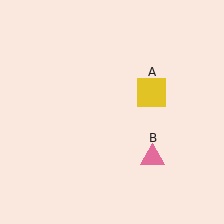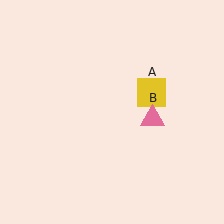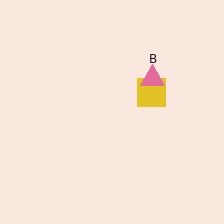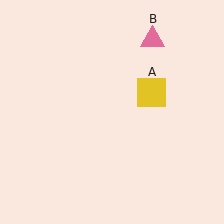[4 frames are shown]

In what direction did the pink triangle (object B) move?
The pink triangle (object B) moved up.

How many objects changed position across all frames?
1 object changed position: pink triangle (object B).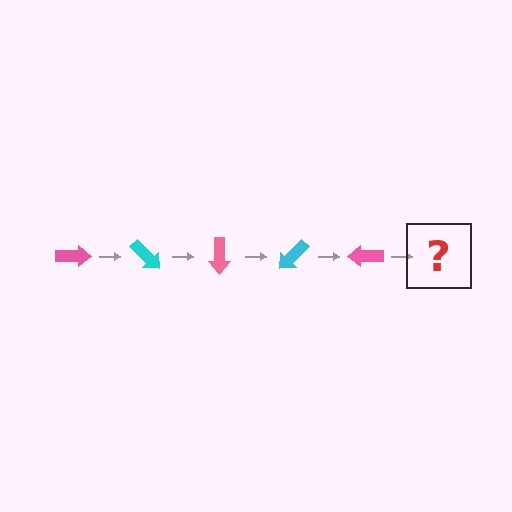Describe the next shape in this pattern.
It should be a cyan arrow, rotated 225 degrees from the start.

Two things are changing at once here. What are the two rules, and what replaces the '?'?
The two rules are that it rotates 45 degrees each step and the color cycles through pink and cyan. The '?' should be a cyan arrow, rotated 225 degrees from the start.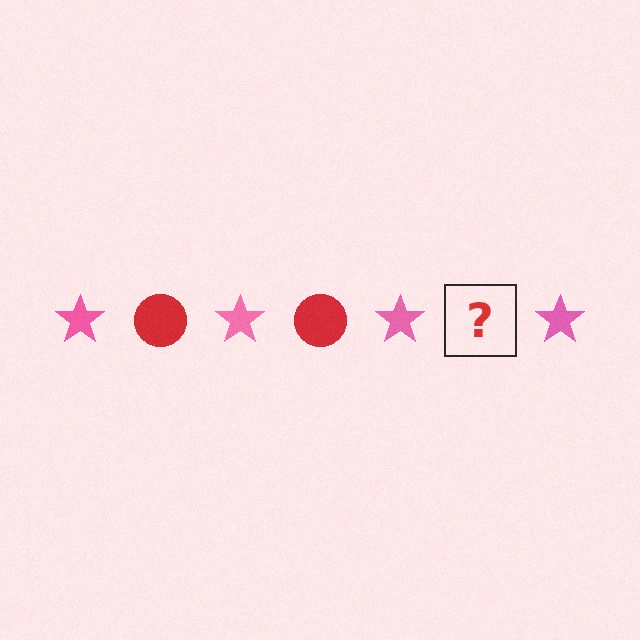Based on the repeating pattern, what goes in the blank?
The blank should be a red circle.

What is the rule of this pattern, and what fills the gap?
The rule is that the pattern alternates between pink star and red circle. The gap should be filled with a red circle.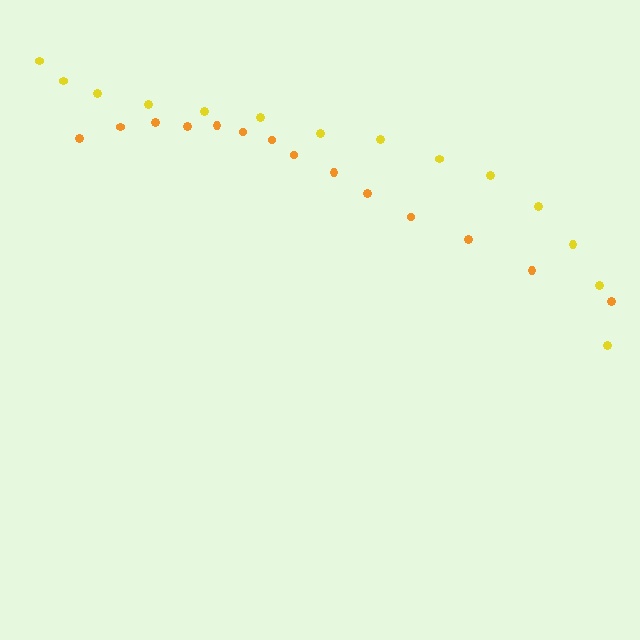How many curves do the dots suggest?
There are 2 distinct paths.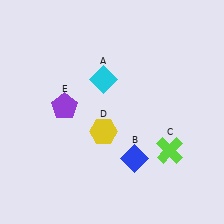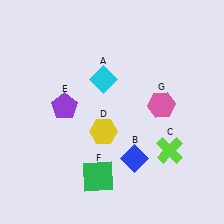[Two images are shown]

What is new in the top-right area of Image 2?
A pink hexagon (G) was added in the top-right area of Image 2.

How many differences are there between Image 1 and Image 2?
There are 2 differences between the two images.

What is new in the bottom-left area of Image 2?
A green square (F) was added in the bottom-left area of Image 2.